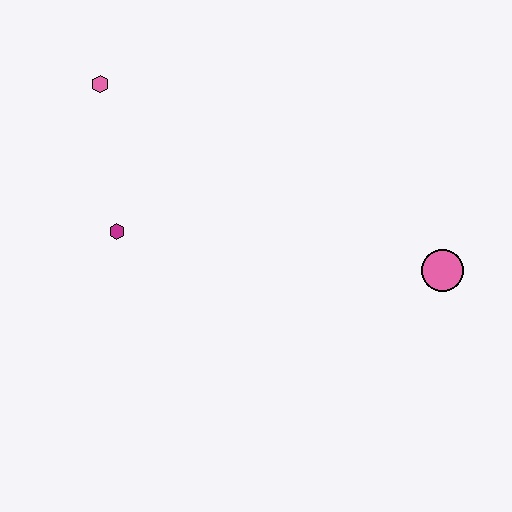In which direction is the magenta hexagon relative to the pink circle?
The magenta hexagon is to the left of the pink circle.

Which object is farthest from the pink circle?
The pink hexagon is farthest from the pink circle.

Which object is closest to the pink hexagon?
The magenta hexagon is closest to the pink hexagon.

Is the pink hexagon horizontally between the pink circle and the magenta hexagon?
No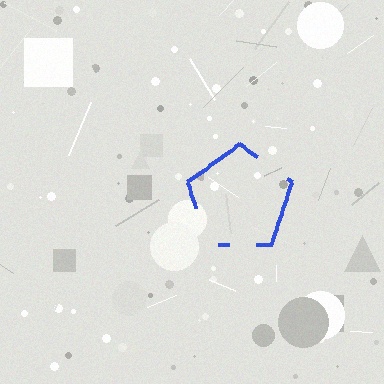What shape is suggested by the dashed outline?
The dashed outline suggests a pentagon.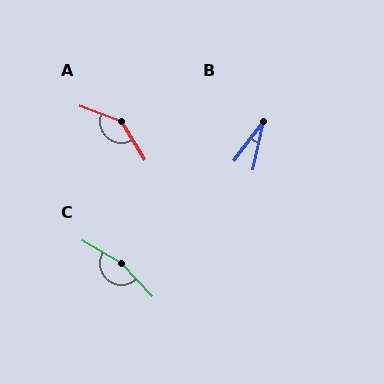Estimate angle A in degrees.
Approximately 142 degrees.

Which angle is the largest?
C, at approximately 163 degrees.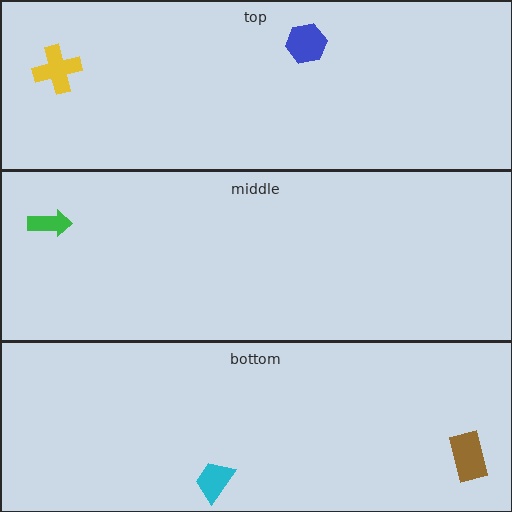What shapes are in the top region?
The blue hexagon, the yellow cross.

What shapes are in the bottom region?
The cyan trapezoid, the brown rectangle.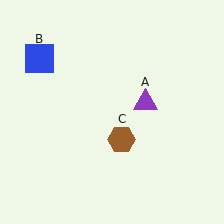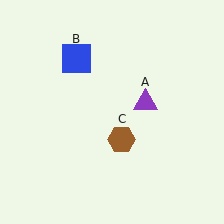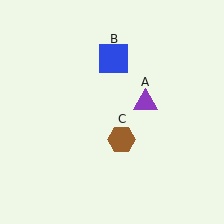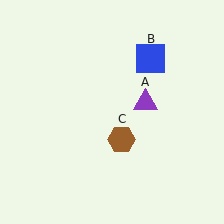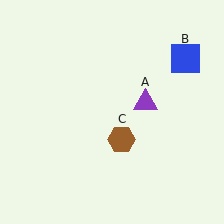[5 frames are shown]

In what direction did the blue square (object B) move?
The blue square (object B) moved right.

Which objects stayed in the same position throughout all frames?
Purple triangle (object A) and brown hexagon (object C) remained stationary.